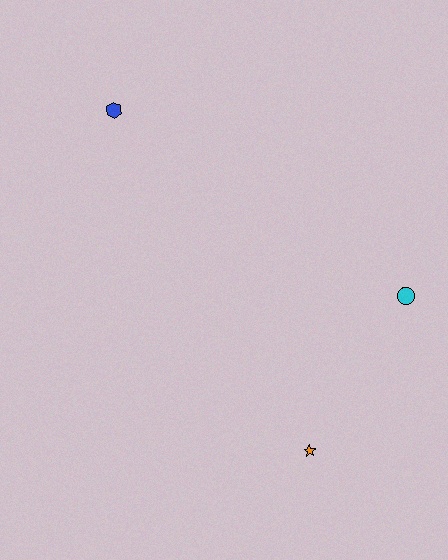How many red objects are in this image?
There are no red objects.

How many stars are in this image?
There is 1 star.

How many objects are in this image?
There are 3 objects.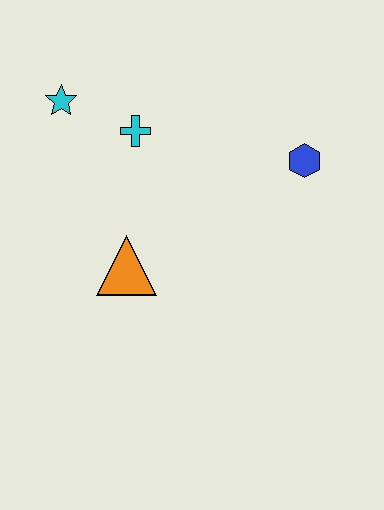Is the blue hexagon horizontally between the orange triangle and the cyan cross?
No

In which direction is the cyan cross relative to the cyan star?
The cyan cross is to the right of the cyan star.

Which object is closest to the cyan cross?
The cyan star is closest to the cyan cross.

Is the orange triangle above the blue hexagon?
No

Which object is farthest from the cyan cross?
The blue hexagon is farthest from the cyan cross.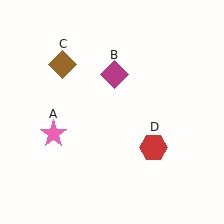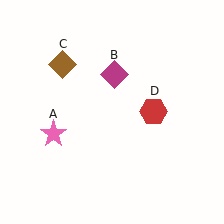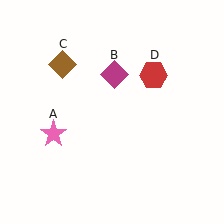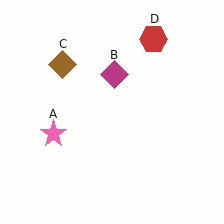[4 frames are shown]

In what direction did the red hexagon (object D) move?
The red hexagon (object D) moved up.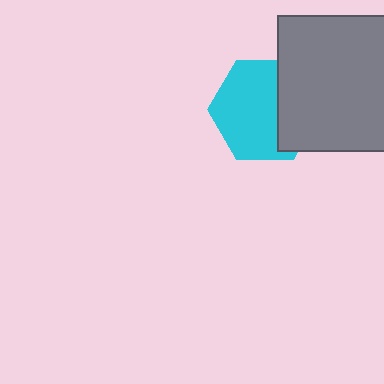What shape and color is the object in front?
The object in front is a gray rectangle.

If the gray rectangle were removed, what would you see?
You would see the complete cyan hexagon.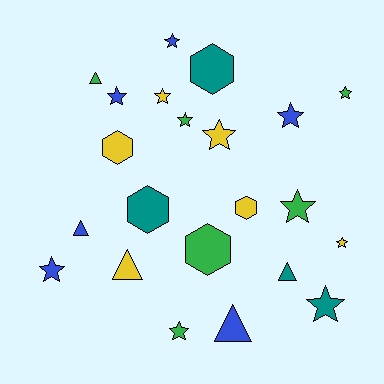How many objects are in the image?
There are 22 objects.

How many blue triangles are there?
There are 2 blue triangles.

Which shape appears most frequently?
Star, with 12 objects.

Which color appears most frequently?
Yellow, with 6 objects.